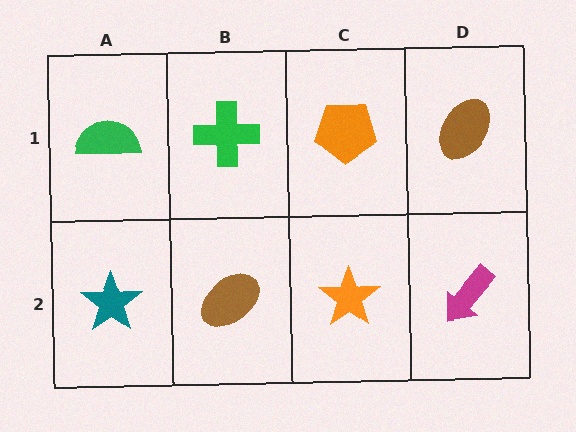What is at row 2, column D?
A magenta arrow.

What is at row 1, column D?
A brown ellipse.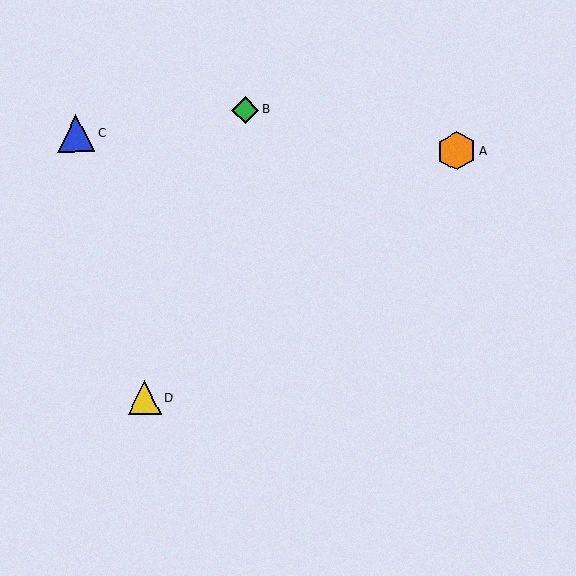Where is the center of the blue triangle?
The center of the blue triangle is at (76, 134).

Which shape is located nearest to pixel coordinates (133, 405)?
The yellow triangle (labeled D) at (144, 398) is nearest to that location.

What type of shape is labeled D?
Shape D is a yellow triangle.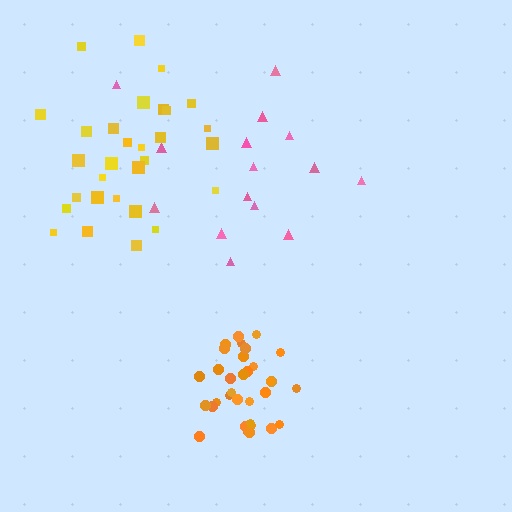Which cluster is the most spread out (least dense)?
Pink.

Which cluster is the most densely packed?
Orange.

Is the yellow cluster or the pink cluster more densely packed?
Yellow.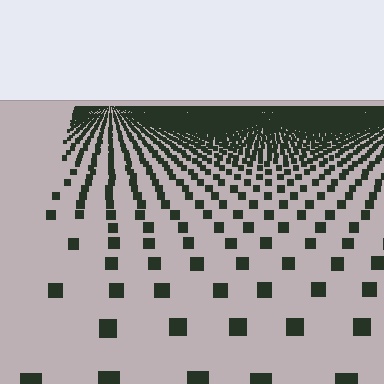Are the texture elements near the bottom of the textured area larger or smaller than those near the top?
Larger. Near the bottom, elements are closer to the viewer and appear at a bigger on-screen size.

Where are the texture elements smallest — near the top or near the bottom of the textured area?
Near the top.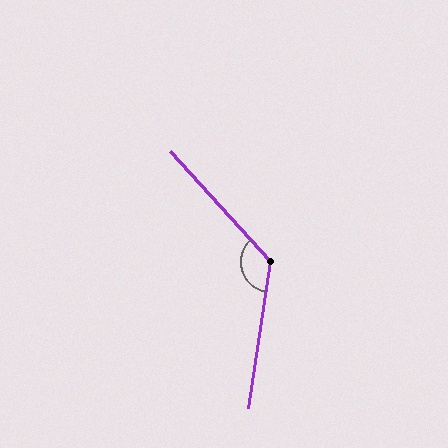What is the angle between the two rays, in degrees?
Approximately 129 degrees.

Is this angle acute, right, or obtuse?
It is obtuse.